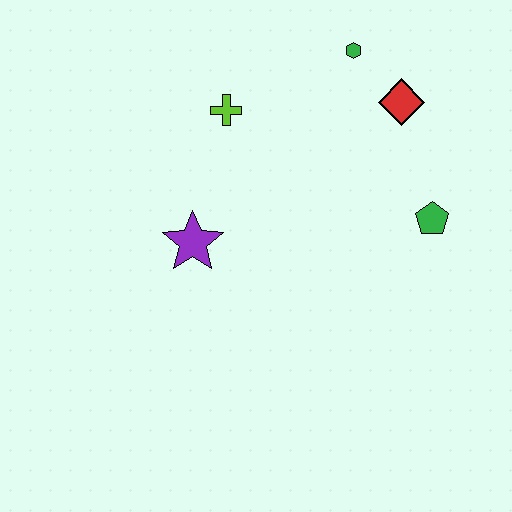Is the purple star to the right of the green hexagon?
No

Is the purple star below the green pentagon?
Yes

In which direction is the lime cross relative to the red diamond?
The lime cross is to the left of the red diamond.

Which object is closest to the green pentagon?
The red diamond is closest to the green pentagon.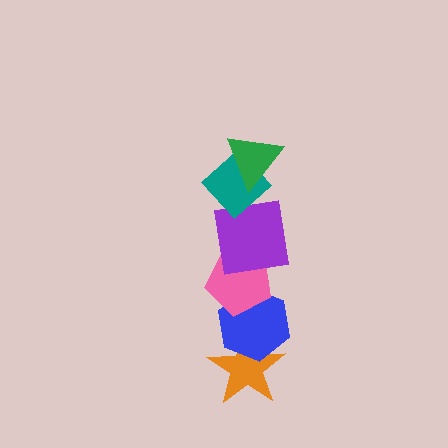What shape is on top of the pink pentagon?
The purple square is on top of the pink pentagon.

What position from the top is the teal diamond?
The teal diamond is 2nd from the top.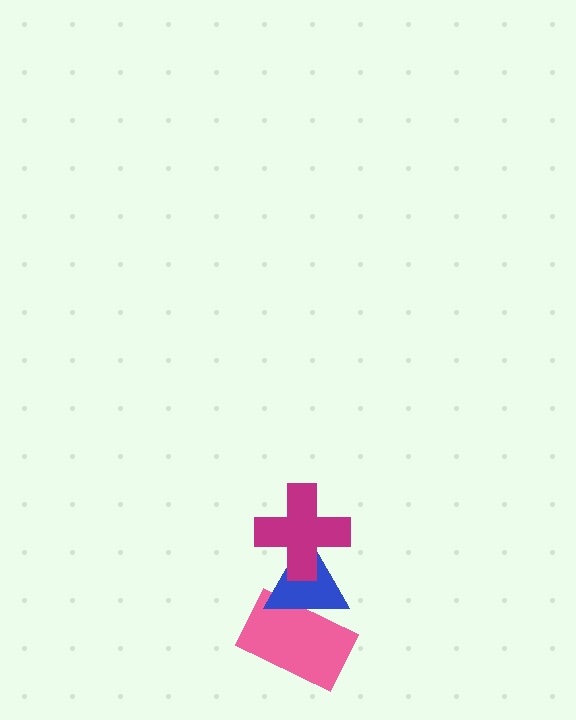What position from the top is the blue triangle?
The blue triangle is 2nd from the top.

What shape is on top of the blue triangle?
The magenta cross is on top of the blue triangle.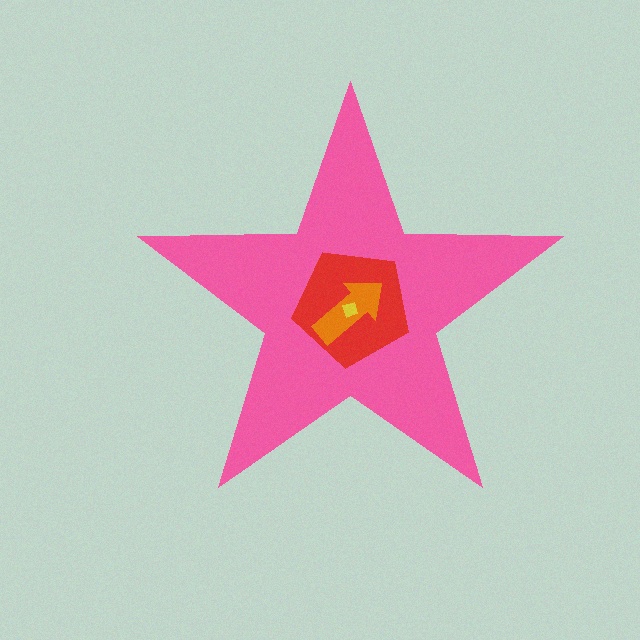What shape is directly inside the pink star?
The red pentagon.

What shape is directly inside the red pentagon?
The orange arrow.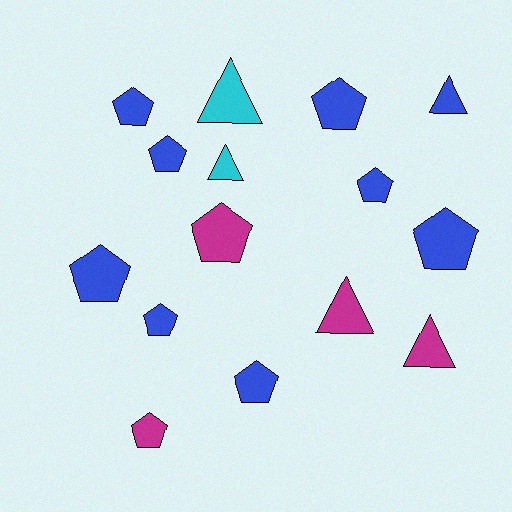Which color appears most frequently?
Blue, with 9 objects.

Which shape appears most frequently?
Pentagon, with 10 objects.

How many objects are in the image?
There are 15 objects.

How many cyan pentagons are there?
There are no cyan pentagons.